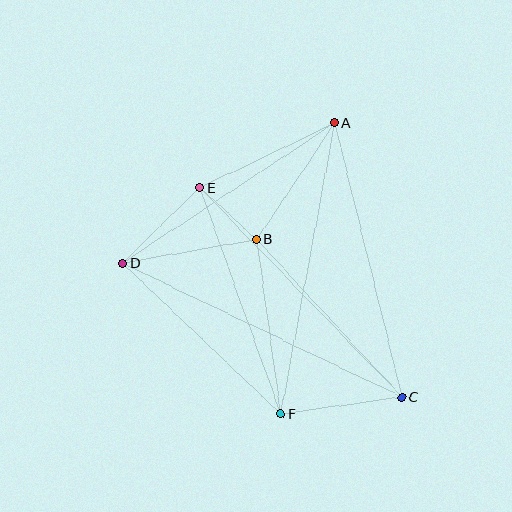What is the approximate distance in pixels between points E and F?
The distance between E and F is approximately 240 pixels.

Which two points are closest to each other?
Points B and E are closest to each other.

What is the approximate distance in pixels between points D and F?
The distance between D and F is approximately 219 pixels.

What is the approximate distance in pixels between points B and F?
The distance between B and F is approximately 176 pixels.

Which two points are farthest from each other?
Points C and D are farthest from each other.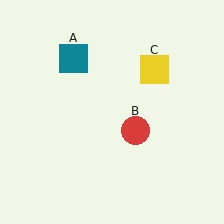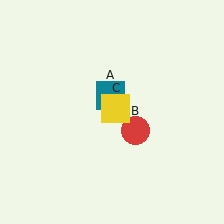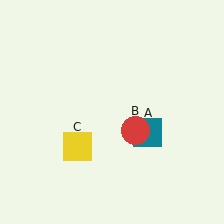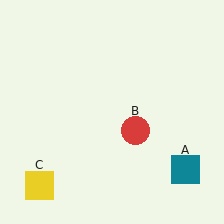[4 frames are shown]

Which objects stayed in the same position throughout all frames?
Red circle (object B) remained stationary.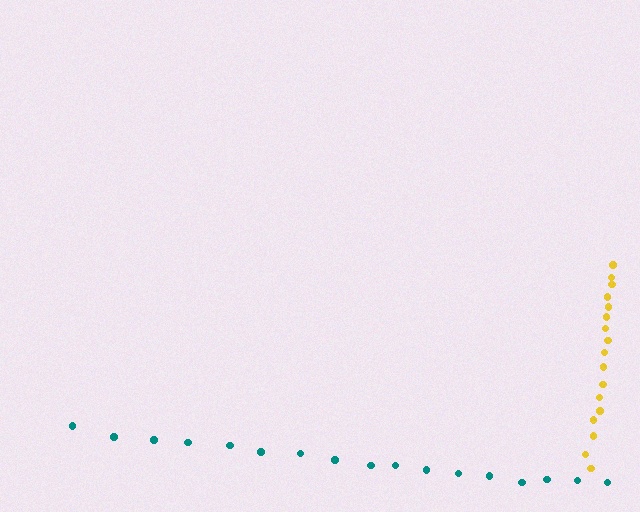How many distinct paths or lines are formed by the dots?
There are 2 distinct paths.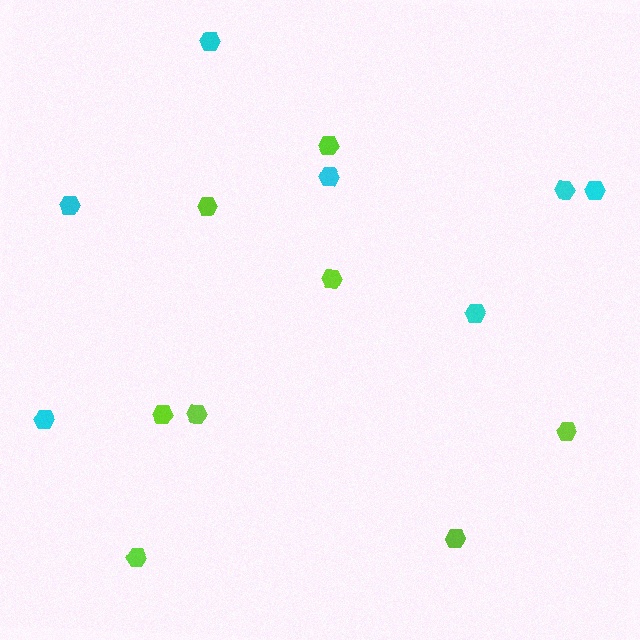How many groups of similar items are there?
There are 2 groups: one group of cyan hexagons (7) and one group of lime hexagons (8).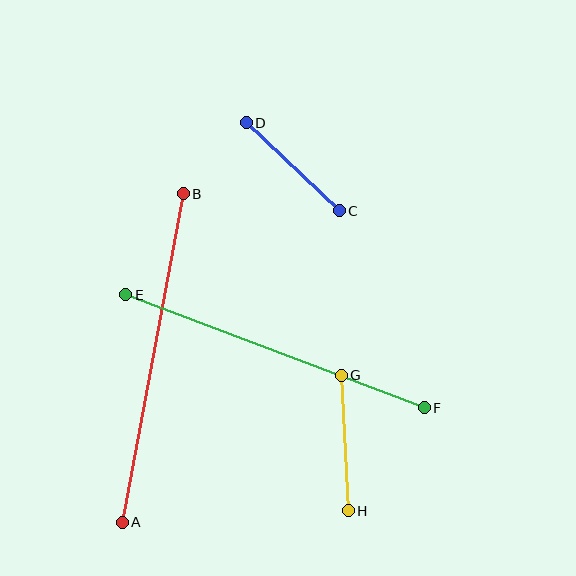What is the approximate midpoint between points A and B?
The midpoint is at approximately (153, 358) pixels.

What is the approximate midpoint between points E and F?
The midpoint is at approximately (275, 351) pixels.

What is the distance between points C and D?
The distance is approximately 128 pixels.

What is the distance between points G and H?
The distance is approximately 136 pixels.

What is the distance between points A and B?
The distance is approximately 334 pixels.